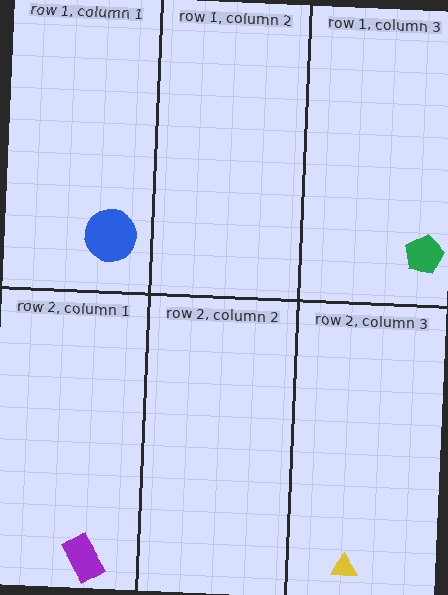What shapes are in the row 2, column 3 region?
The yellow triangle.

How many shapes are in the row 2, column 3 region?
1.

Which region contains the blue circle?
The row 1, column 1 region.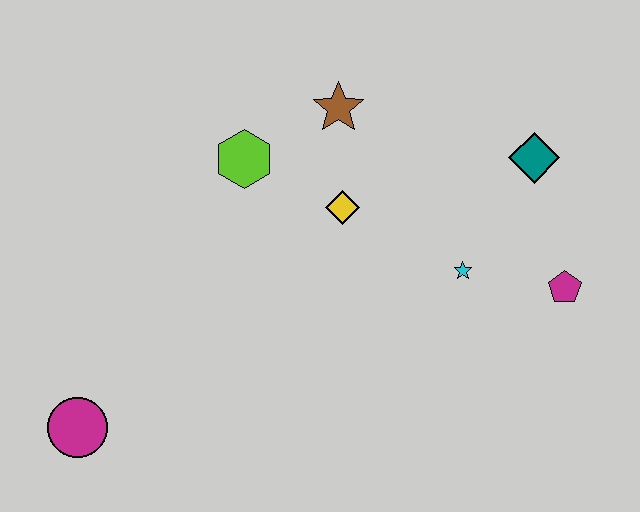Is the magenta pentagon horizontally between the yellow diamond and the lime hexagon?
No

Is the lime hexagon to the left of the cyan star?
Yes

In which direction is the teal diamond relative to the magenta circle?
The teal diamond is to the right of the magenta circle.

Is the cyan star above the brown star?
No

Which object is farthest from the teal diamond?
The magenta circle is farthest from the teal diamond.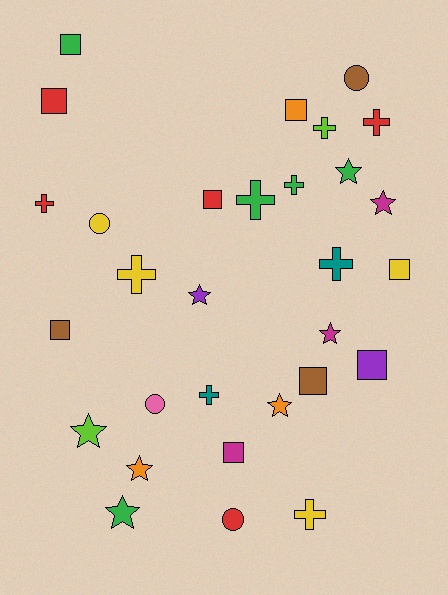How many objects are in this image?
There are 30 objects.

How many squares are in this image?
There are 9 squares.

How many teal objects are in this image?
There are 2 teal objects.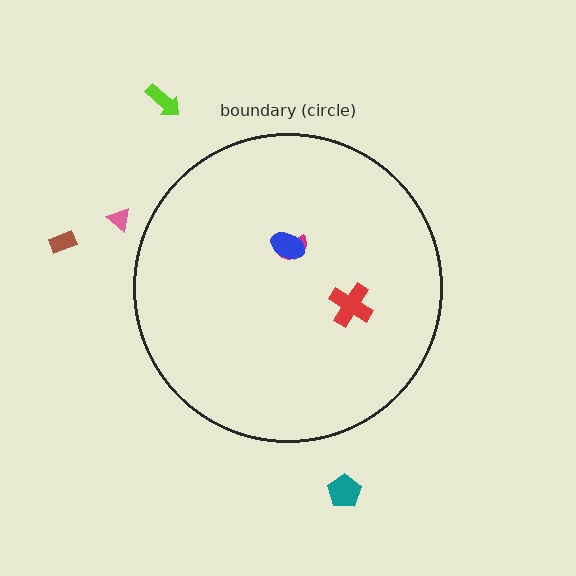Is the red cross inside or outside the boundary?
Inside.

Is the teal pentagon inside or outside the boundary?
Outside.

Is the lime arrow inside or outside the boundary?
Outside.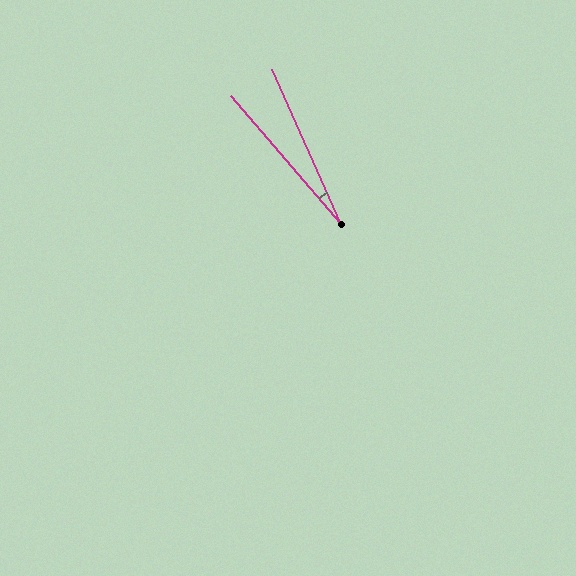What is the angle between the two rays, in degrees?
Approximately 17 degrees.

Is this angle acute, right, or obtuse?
It is acute.